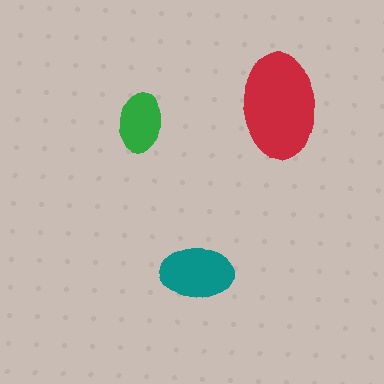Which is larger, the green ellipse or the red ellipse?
The red one.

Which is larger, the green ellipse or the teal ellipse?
The teal one.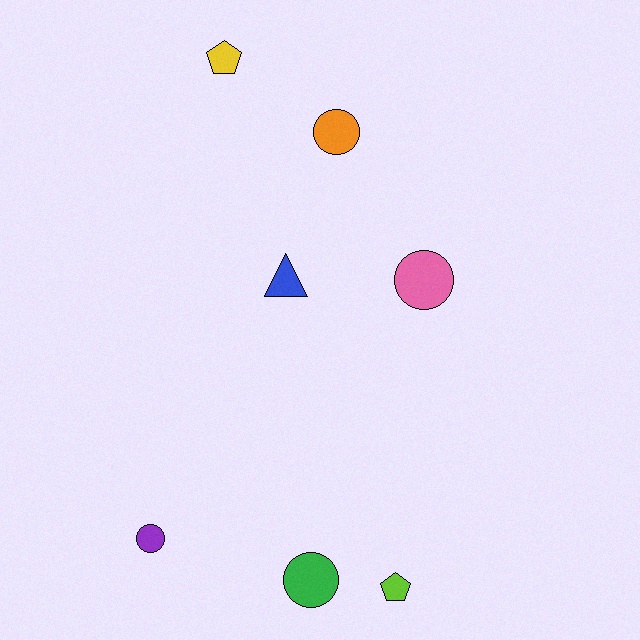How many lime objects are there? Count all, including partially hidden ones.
There is 1 lime object.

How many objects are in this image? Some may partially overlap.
There are 7 objects.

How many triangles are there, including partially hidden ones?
There is 1 triangle.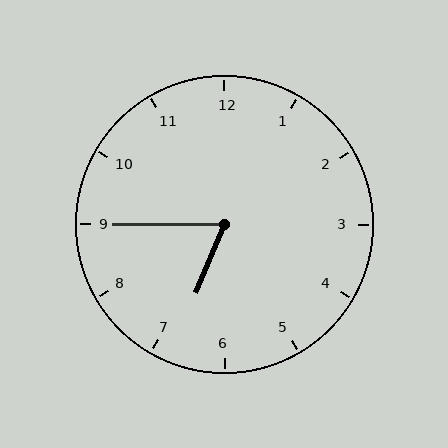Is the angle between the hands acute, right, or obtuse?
It is acute.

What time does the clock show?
6:45.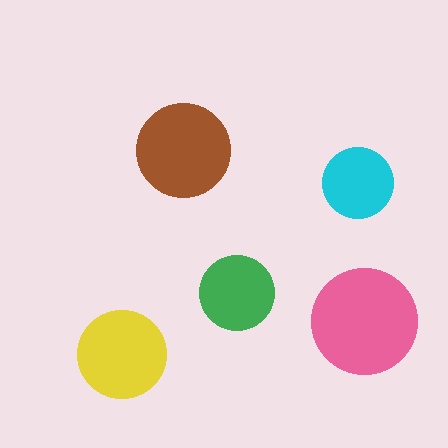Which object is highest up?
The brown circle is topmost.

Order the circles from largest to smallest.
the pink one, the brown one, the yellow one, the green one, the cyan one.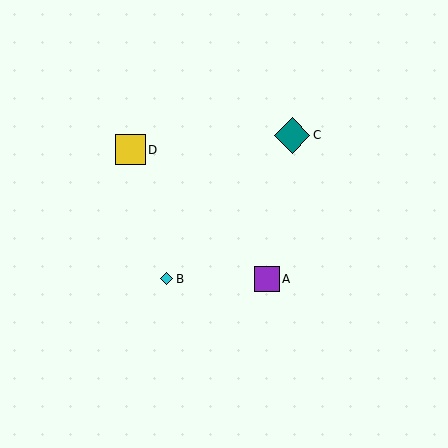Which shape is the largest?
The teal diamond (labeled C) is the largest.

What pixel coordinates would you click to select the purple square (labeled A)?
Click at (267, 279) to select the purple square A.